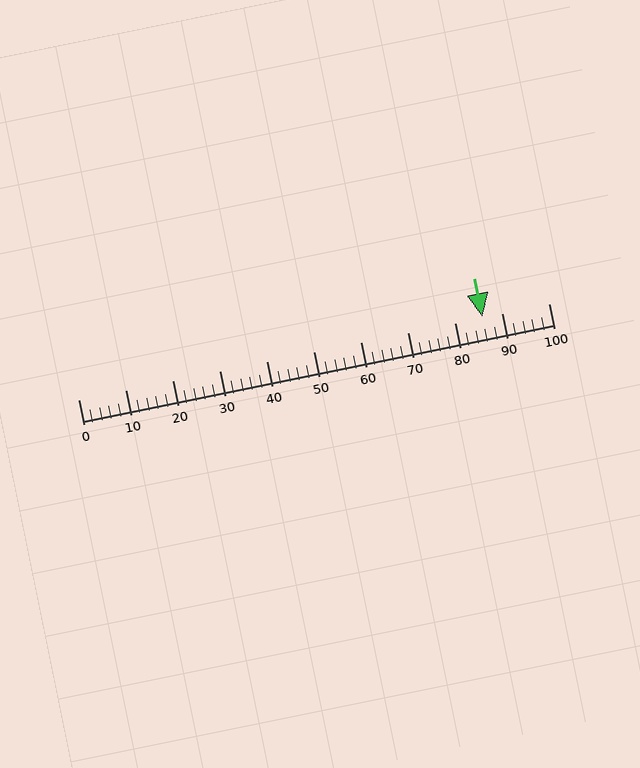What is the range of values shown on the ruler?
The ruler shows values from 0 to 100.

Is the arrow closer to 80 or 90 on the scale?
The arrow is closer to 90.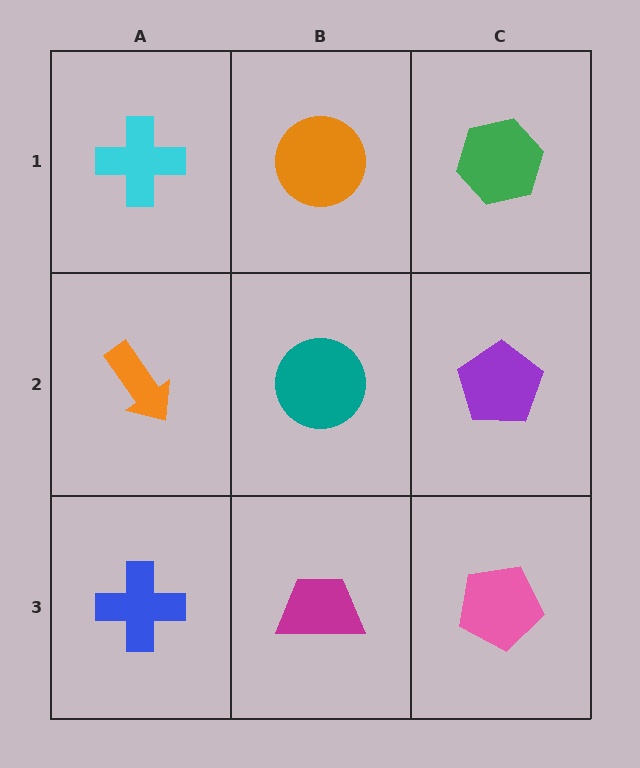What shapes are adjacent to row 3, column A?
An orange arrow (row 2, column A), a magenta trapezoid (row 3, column B).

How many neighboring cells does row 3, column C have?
2.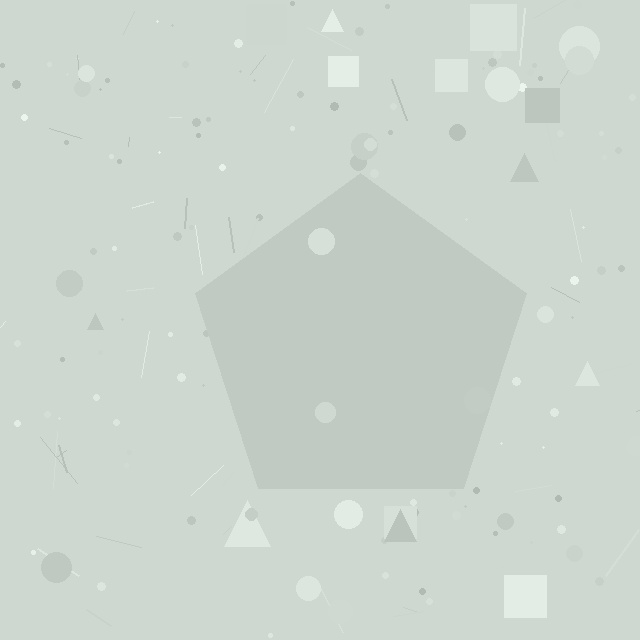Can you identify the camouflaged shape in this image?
The camouflaged shape is a pentagon.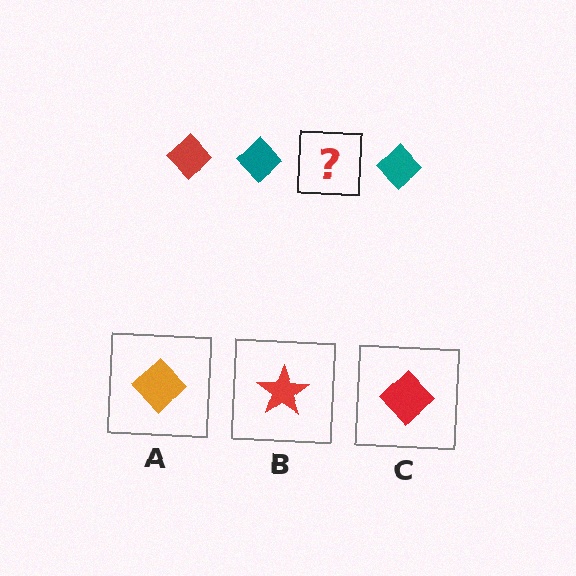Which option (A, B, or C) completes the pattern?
C.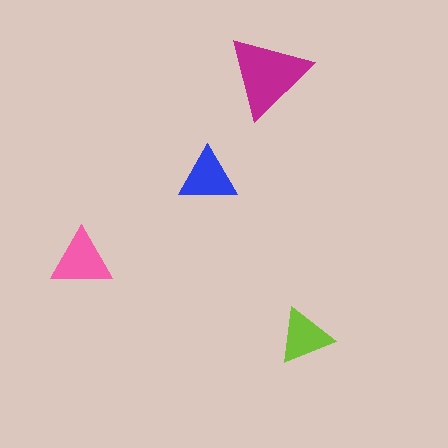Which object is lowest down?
The lime triangle is bottommost.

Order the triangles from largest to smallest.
the magenta one, the pink one, the blue one, the lime one.